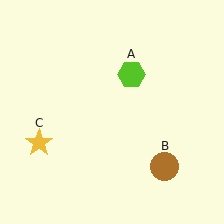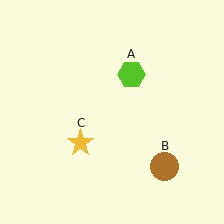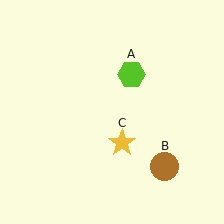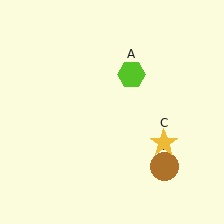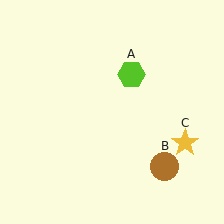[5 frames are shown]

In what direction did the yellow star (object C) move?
The yellow star (object C) moved right.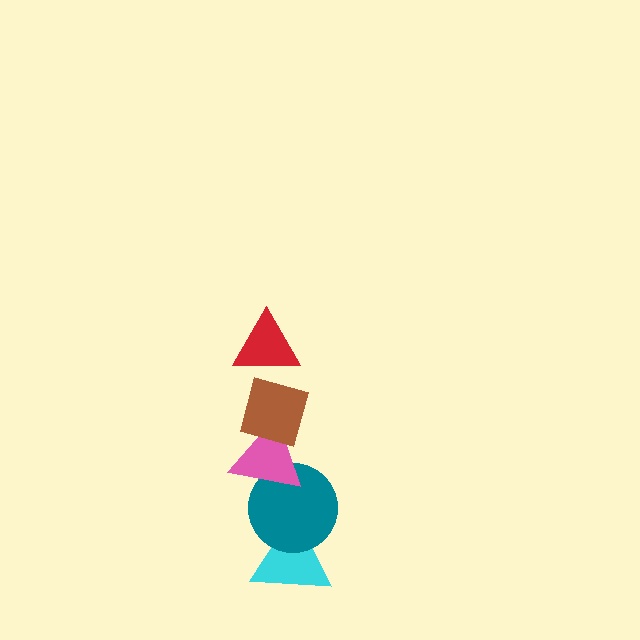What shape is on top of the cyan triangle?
The teal circle is on top of the cyan triangle.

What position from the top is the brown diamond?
The brown diamond is 2nd from the top.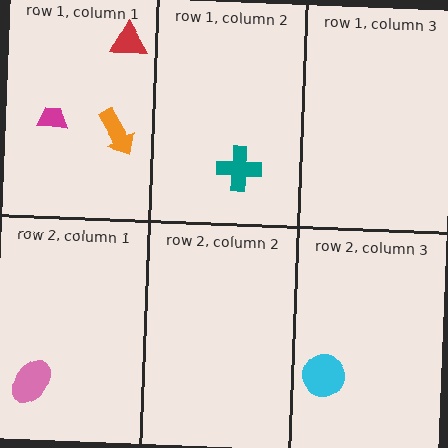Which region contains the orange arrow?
The row 1, column 1 region.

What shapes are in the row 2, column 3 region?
The cyan circle.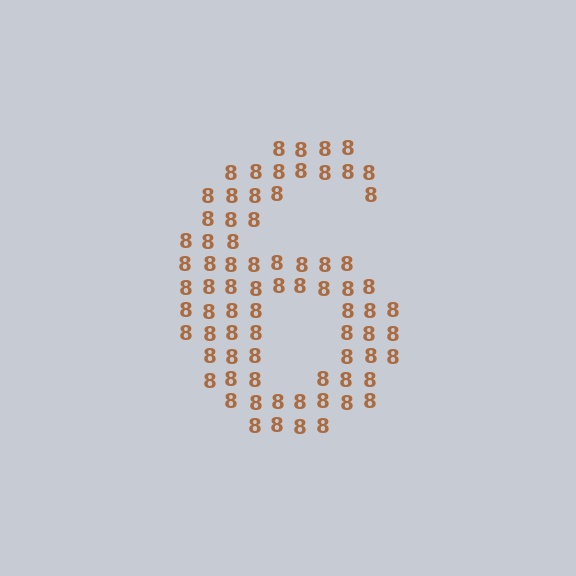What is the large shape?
The large shape is the digit 6.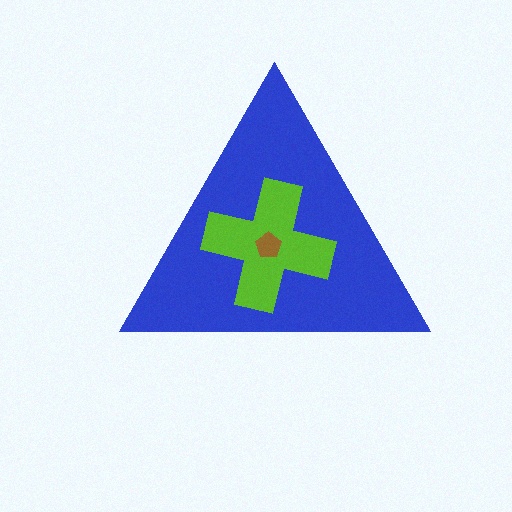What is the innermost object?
The brown pentagon.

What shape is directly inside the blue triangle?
The lime cross.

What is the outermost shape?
The blue triangle.